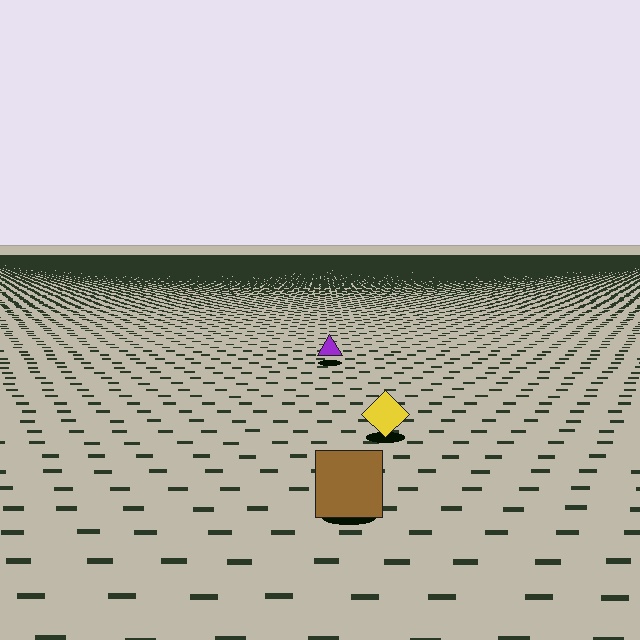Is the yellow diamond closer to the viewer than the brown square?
No. The brown square is closer — you can tell from the texture gradient: the ground texture is coarser near it.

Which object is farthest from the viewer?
The purple triangle is farthest from the viewer. It appears smaller and the ground texture around it is denser.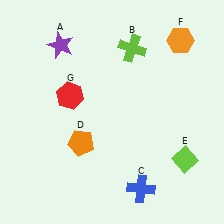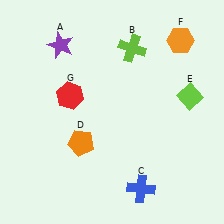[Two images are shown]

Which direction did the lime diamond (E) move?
The lime diamond (E) moved up.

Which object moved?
The lime diamond (E) moved up.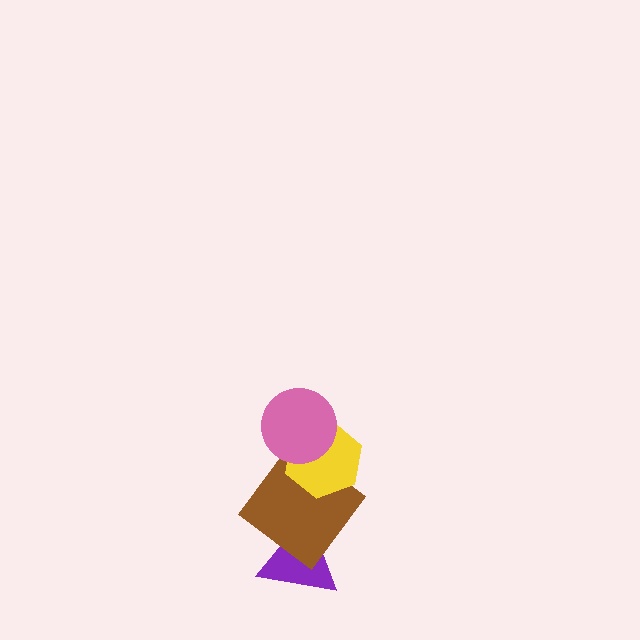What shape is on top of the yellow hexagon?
The pink circle is on top of the yellow hexagon.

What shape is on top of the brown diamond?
The yellow hexagon is on top of the brown diamond.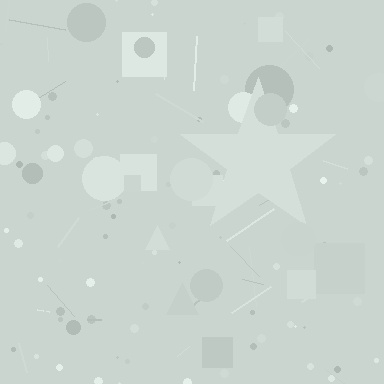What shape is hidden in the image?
A star is hidden in the image.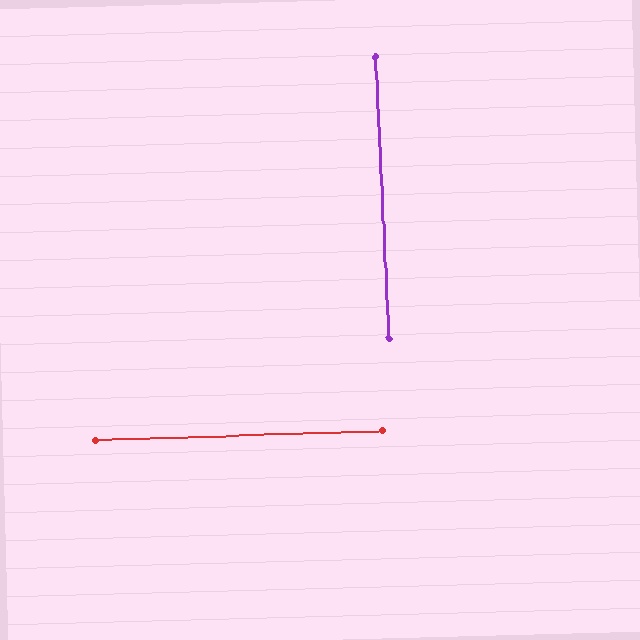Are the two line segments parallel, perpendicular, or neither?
Perpendicular — they meet at approximately 89°.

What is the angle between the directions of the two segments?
Approximately 89 degrees.